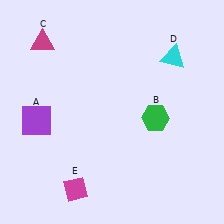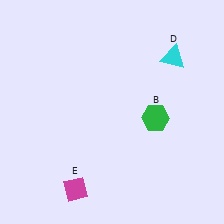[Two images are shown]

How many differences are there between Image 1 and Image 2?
There are 2 differences between the two images.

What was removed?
The purple square (A), the magenta triangle (C) were removed in Image 2.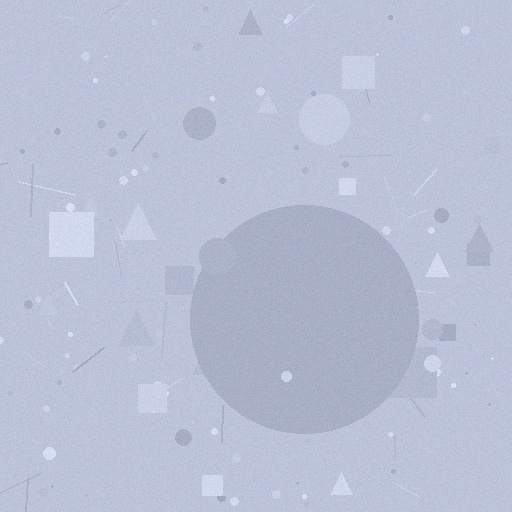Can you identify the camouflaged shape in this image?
The camouflaged shape is a circle.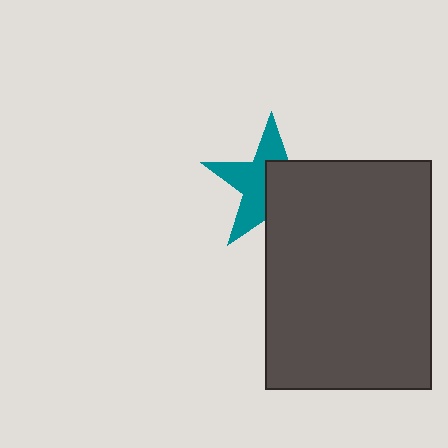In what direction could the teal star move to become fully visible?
The teal star could move toward the upper-left. That would shift it out from behind the dark gray rectangle entirely.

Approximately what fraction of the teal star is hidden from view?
Roughly 49% of the teal star is hidden behind the dark gray rectangle.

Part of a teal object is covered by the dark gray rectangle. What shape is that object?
It is a star.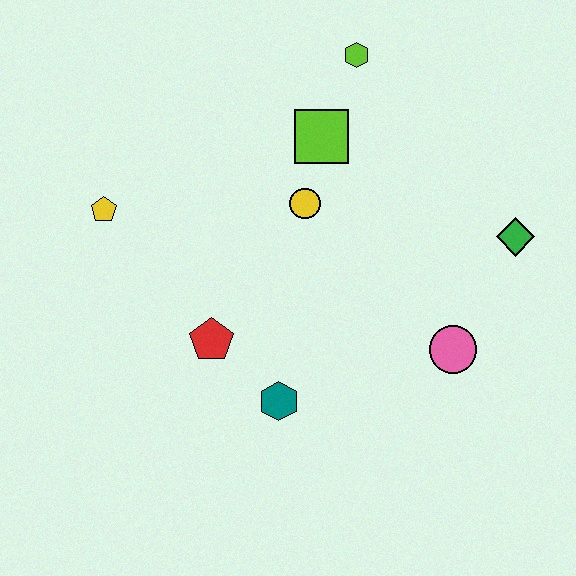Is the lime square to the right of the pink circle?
No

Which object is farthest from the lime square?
The teal hexagon is farthest from the lime square.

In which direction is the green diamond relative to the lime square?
The green diamond is to the right of the lime square.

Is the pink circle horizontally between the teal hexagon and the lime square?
No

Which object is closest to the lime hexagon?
The lime square is closest to the lime hexagon.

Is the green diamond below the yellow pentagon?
Yes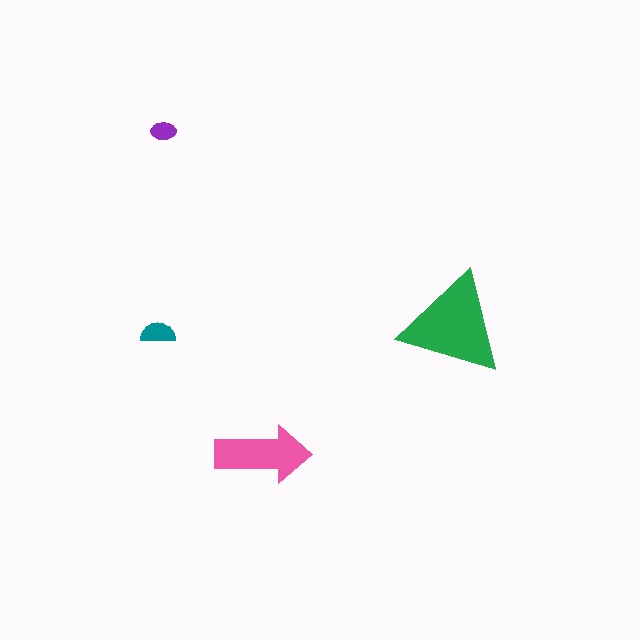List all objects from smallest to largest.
The purple ellipse, the teal semicircle, the pink arrow, the green triangle.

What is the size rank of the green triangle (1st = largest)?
1st.